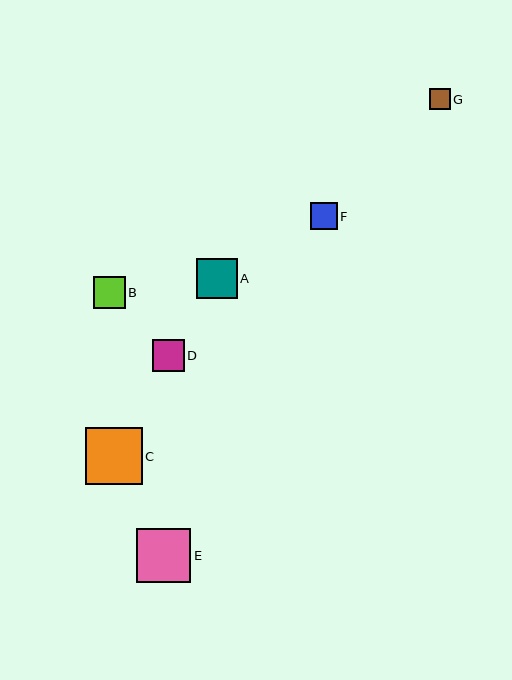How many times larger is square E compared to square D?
Square E is approximately 1.7 times the size of square D.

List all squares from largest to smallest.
From largest to smallest: C, E, A, B, D, F, G.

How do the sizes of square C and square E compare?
Square C and square E are approximately the same size.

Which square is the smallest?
Square G is the smallest with a size of approximately 21 pixels.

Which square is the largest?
Square C is the largest with a size of approximately 57 pixels.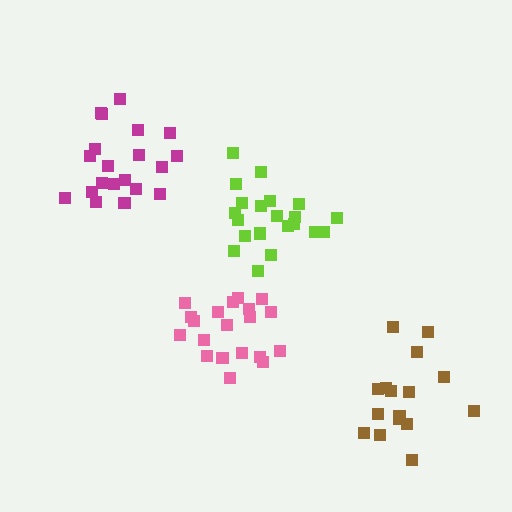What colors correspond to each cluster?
The clusters are colored: pink, magenta, lime, brown.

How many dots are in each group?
Group 1: 20 dots, Group 2: 20 dots, Group 3: 21 dots, Group 4: 16 dots (77 total).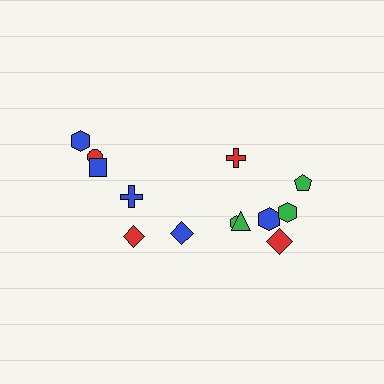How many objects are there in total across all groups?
There are 13 objects.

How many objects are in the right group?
There are 8 objects.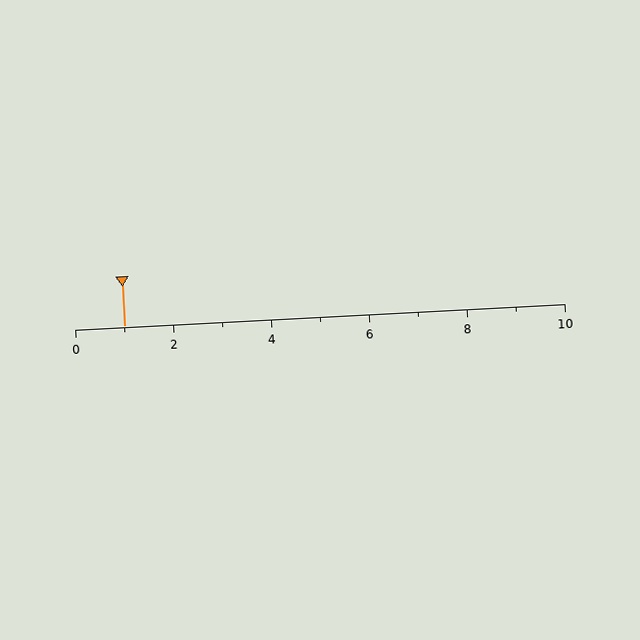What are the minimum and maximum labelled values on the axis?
The axis runs from 0 to 10.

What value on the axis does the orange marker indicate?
The marker indicates approximately 1.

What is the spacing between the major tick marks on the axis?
The major ticks are spaced 2 apart.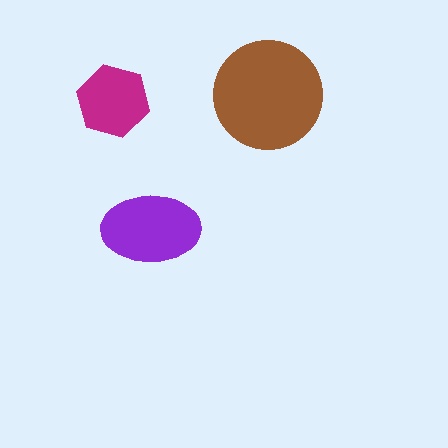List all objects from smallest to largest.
The magenta hexagon, the purple ellipse, the brown circle.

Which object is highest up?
The brown circle is topmost.